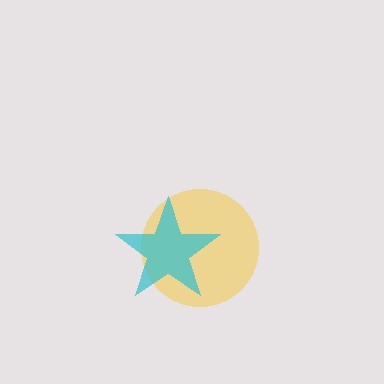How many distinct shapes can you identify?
There are 2 distinct shapes: a yellow circle, a cyan star.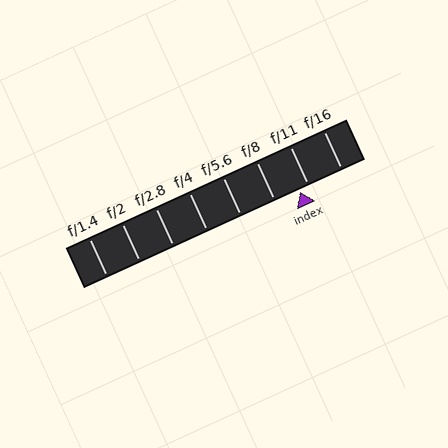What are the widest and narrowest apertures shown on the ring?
The widest aperture shown is f/1.4 and the narrowest is f/16.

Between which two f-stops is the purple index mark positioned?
The index mark is between f/8 and f/11.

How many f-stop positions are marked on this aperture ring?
There are 8 f-stop positions marked.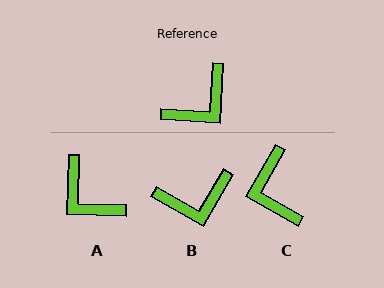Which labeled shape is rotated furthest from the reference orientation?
C, about 116 degrees away.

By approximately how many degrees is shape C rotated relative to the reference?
Approximately 116 degrees clockwise.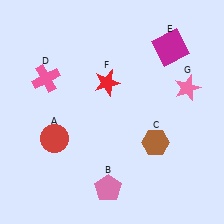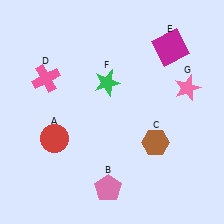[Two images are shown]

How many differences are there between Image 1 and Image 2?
There is 1 difference between the two images.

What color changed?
The star (F) changed from red in Image 1 to green in Image 2.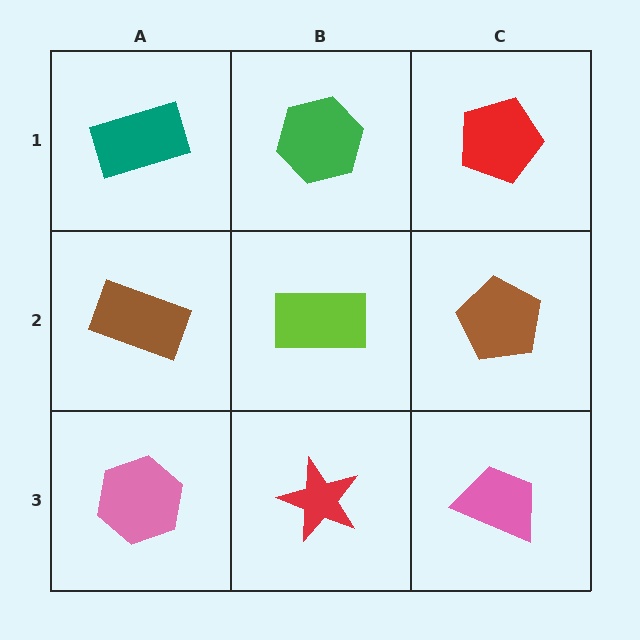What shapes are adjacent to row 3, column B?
A lime rectangle (row 2, column B), a pink hexagon (row 3, column A), a pink trapezoid (row 3, column C).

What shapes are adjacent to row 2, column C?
A red pentagon (row 1, column C), a pink trapezoid (row 3, column C), a lime rectangle (row 2, column B).